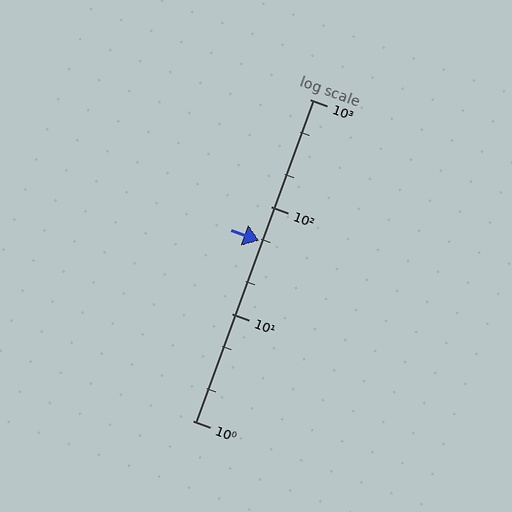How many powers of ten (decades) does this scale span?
The scale spans 3 decades, from 1 to 1000.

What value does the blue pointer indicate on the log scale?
The pointer indicates approximately 48.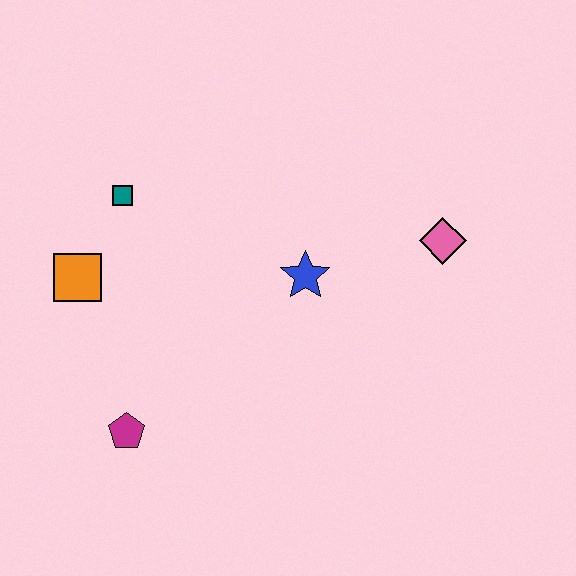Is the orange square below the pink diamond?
Yes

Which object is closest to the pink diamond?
The blue star is closest to the pink diamond.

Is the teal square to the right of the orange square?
Yes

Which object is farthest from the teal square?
The pink diamond is farthest from the teal square.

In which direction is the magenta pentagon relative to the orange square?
The magenta pentagon is below the orange square.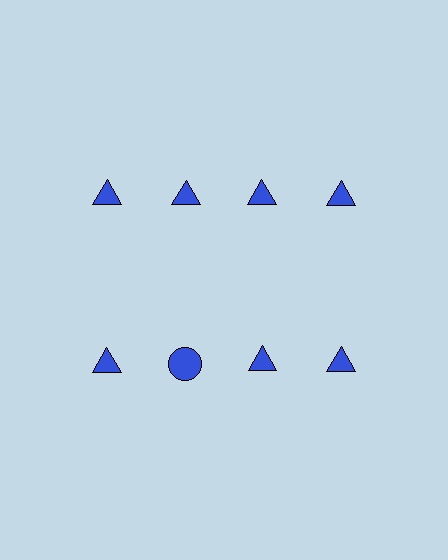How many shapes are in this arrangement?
There are 8 shapes arranged in a grid pattern.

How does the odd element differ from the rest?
It has a different shape: circle instead of triangle.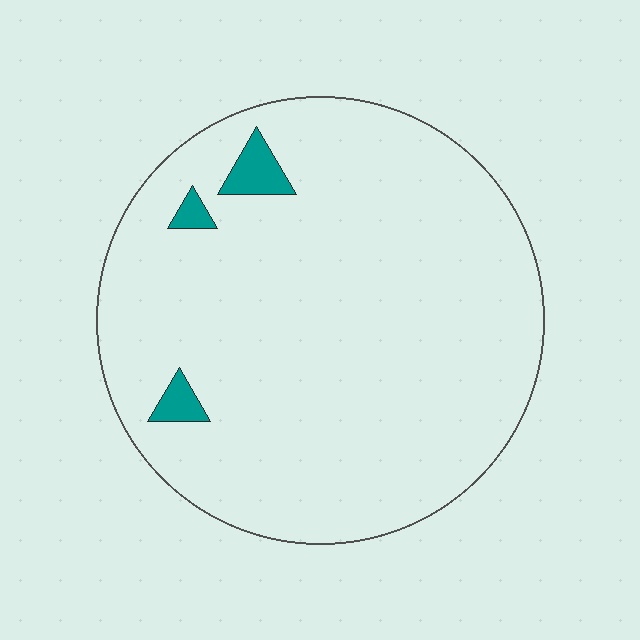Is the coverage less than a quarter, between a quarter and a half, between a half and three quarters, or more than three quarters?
Less than a quarter.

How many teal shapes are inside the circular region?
3.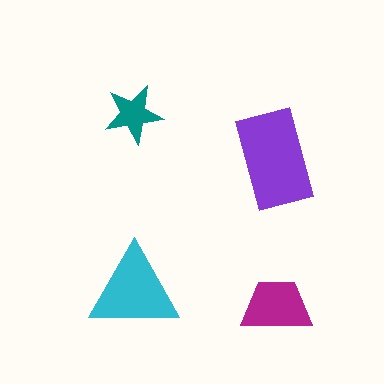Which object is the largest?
The purple rectangle.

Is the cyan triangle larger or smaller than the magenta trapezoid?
Larger.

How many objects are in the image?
There are 4 objects in the image.